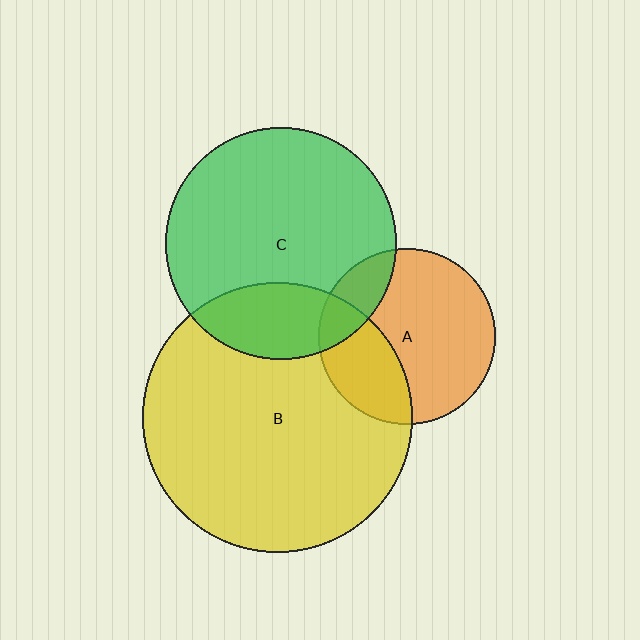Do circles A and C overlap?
Yes.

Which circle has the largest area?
Circle B (yellow).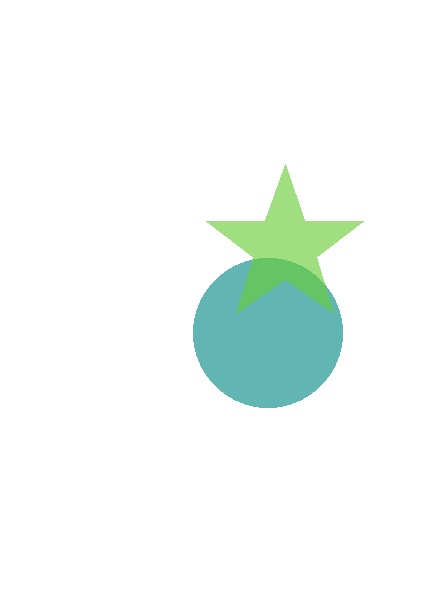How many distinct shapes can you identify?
There are 2 distinct shapes: a teal circle, a lime star.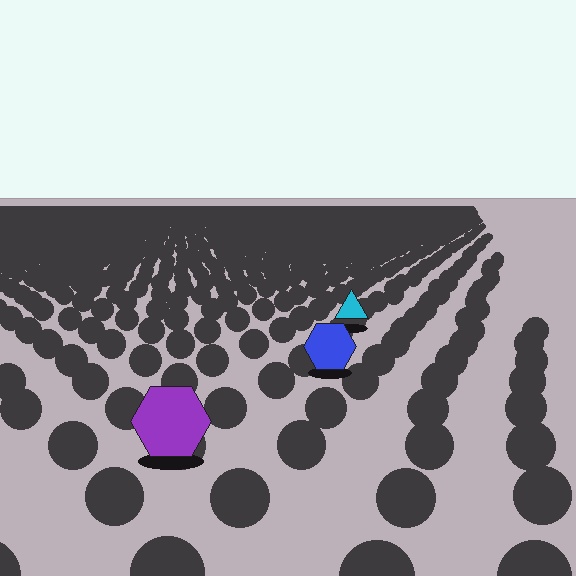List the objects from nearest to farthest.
From nearest to farthest: the purple hexagon, the blue hexagon, the cyan triangle.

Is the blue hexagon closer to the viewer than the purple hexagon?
No. The purple hexagon is closer — you can tell from the texture gradient: the ground texture is coarser near it.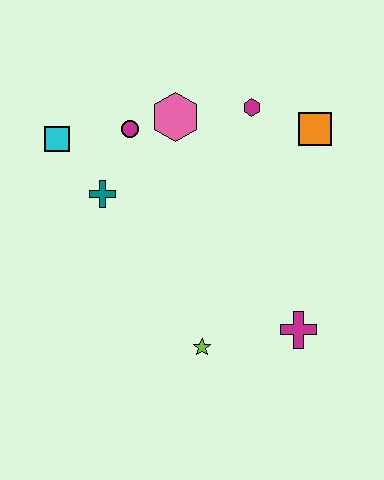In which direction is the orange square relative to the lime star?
The orange square is above the lime star.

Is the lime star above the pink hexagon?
No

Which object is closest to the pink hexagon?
The magenta circle is closest to the pink hexagon.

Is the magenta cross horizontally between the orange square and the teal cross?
Yes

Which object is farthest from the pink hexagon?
The magenta cross is farthest from the pink hexagon.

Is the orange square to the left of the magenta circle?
No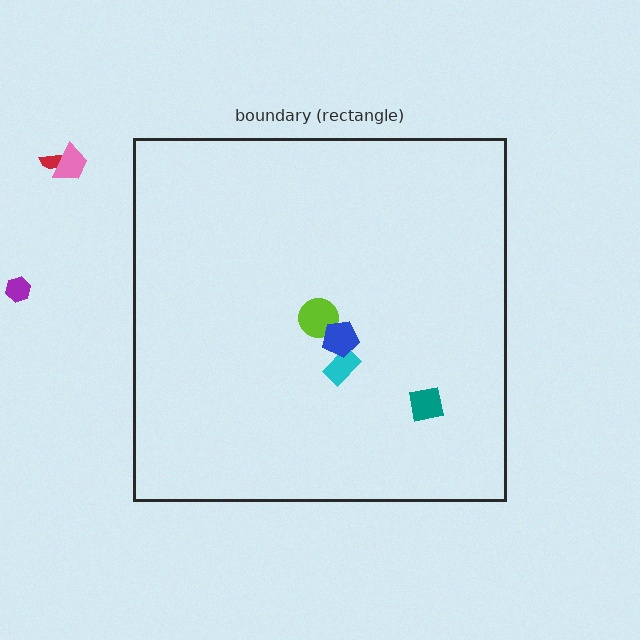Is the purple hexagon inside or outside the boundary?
Outside.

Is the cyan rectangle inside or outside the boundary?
Inside.